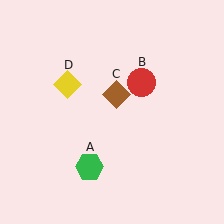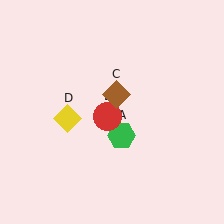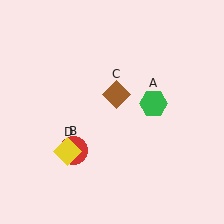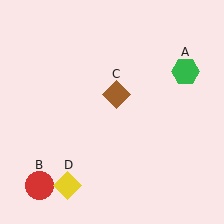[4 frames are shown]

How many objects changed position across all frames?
3 objects changed position: green hexagon (object A), red circle (object B), yellow diamond (object D).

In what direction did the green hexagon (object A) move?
The green hexagon (object A) moved up and to the right.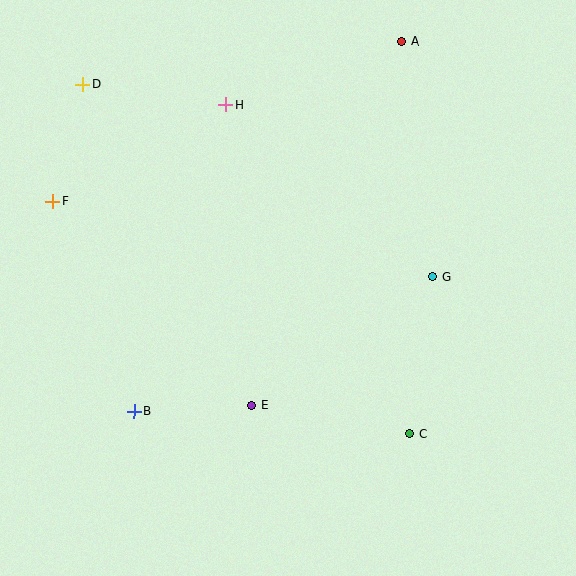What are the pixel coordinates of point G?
Point G is at (433, 277).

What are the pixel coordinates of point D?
Point D is at (83, 84).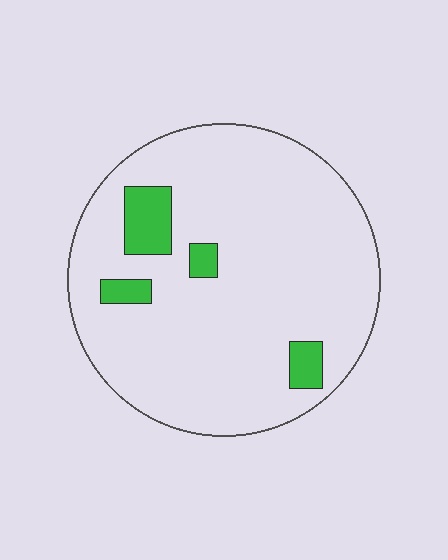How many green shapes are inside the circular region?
4.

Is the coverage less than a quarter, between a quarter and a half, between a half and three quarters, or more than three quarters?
Less than a quarter.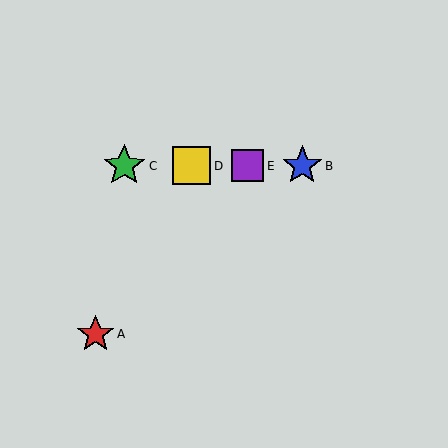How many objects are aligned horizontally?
4 objects (B, C, D, E) are aligned horizontally.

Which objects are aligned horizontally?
Objects B, C, D, E are aligned horizontally.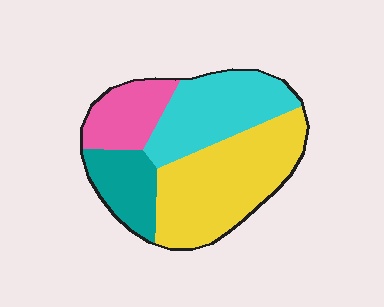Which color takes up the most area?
Yellow, at roughly 40%.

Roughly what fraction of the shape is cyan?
Cyan takes up about one quarter (1/4) of the shape.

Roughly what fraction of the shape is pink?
Pink covers about 15% of the shape.